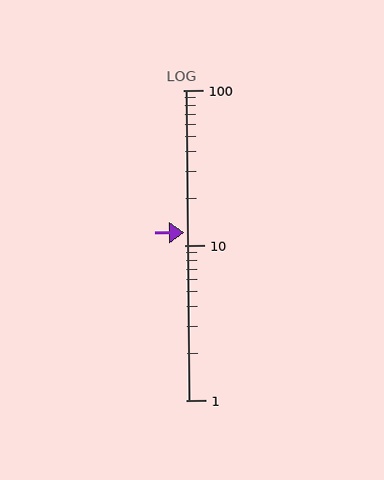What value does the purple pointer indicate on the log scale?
The pointer indicates approximately 12.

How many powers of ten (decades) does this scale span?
The scale spans 2 decades, from 1 to 100.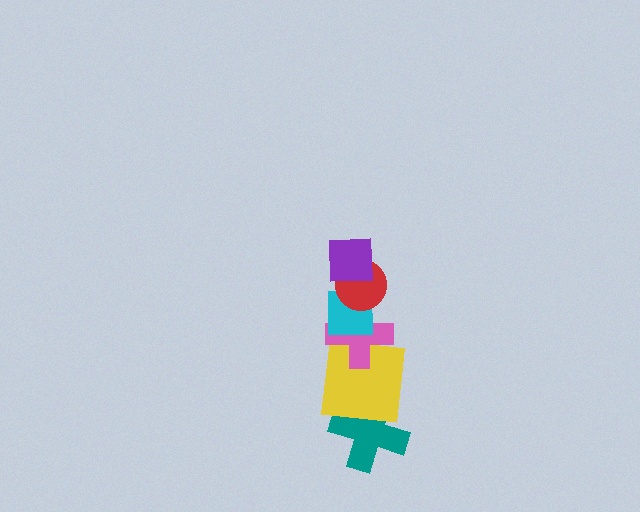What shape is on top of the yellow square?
The pink cross is on top of the yellow square.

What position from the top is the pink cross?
The pink cross is 4th from the top.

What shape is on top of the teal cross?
The yellow square is on top of the teal cross.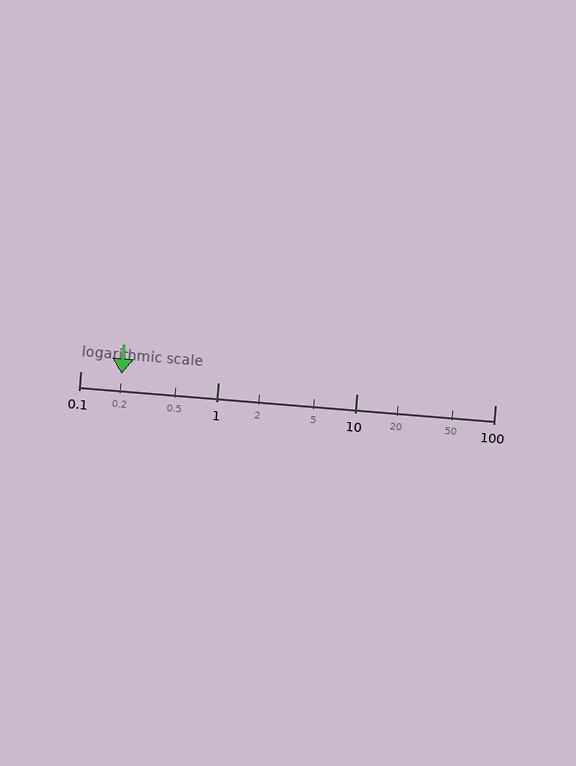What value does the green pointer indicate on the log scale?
The pointer indicates approximately 0.2.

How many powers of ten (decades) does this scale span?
The scale spans 3 decades, from 0.1 to 100.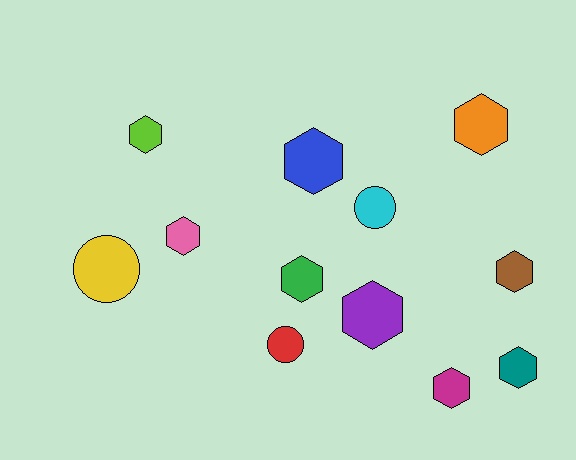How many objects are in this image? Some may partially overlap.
There are 12 objects.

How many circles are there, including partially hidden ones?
There are 3 circles.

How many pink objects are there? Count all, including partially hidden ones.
There is 1 pink object.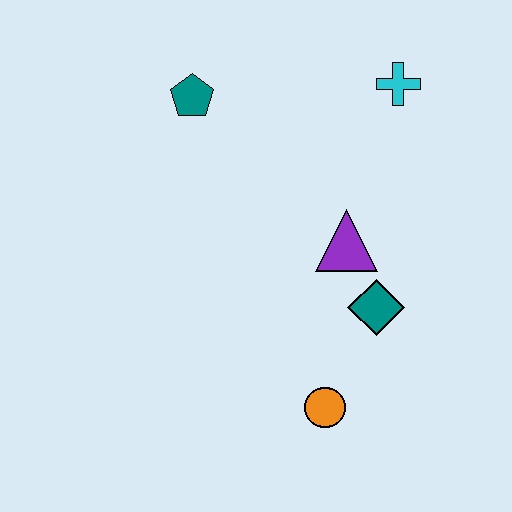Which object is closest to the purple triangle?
The teal diamond is closest to the purple triangle.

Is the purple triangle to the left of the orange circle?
No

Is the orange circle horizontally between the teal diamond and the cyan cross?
No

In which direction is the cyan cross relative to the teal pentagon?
The cyan cross is to the right of the teal pentagon.